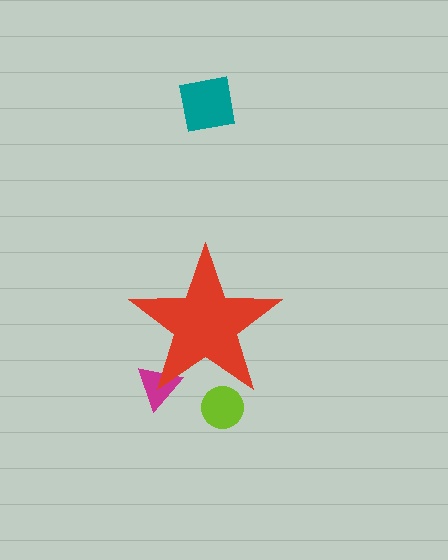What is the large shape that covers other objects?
A red star.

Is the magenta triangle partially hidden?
Yes, the magenta triangle is partially hidden behind the red star.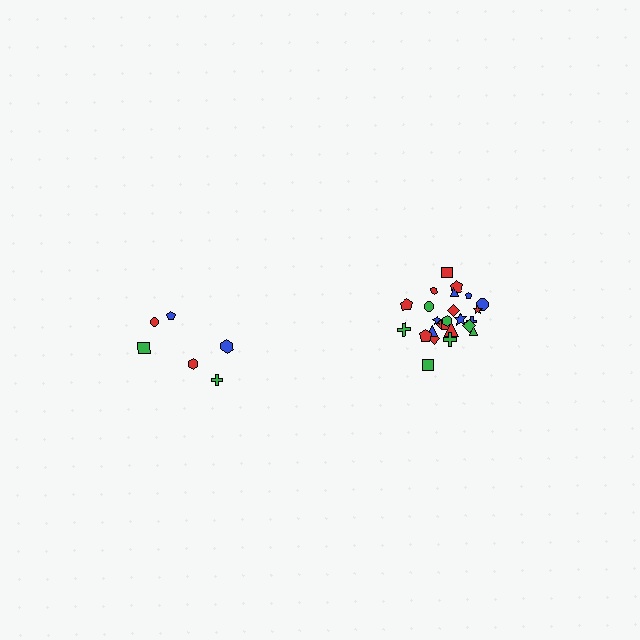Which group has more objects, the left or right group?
The right group.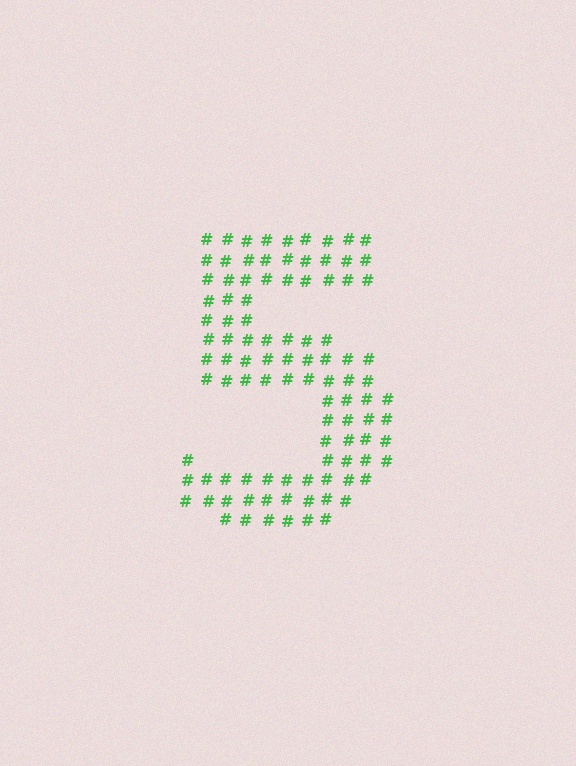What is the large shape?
The large shape is the digit 5.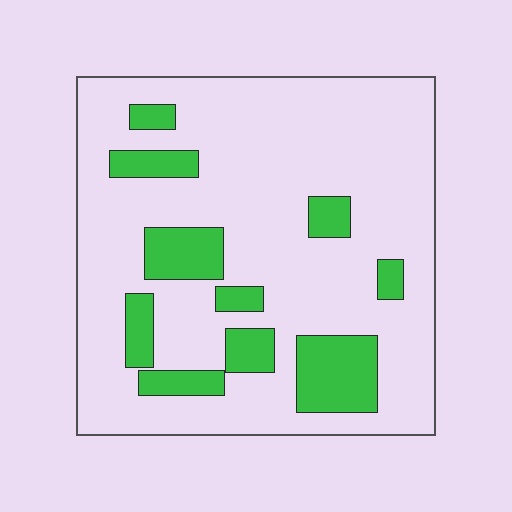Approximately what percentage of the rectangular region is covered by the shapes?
Approximately 20%.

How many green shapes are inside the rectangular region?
10.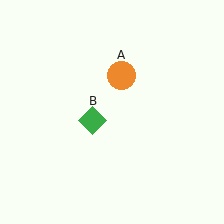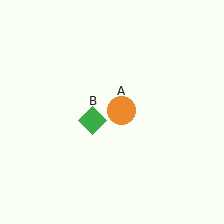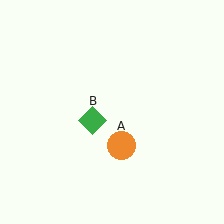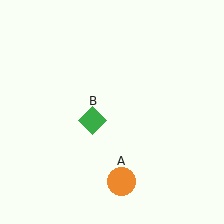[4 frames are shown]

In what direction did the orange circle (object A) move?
The orange circle (object A) moved down.